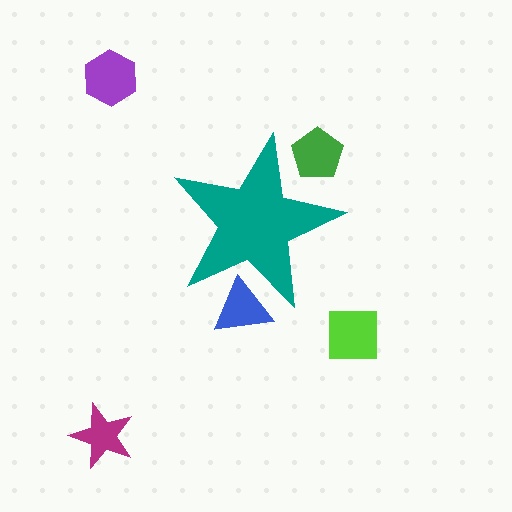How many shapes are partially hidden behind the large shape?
2 shapes are partially hidden.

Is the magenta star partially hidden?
No, the magenta star is fully visible.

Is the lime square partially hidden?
No, the lime square is fully visible.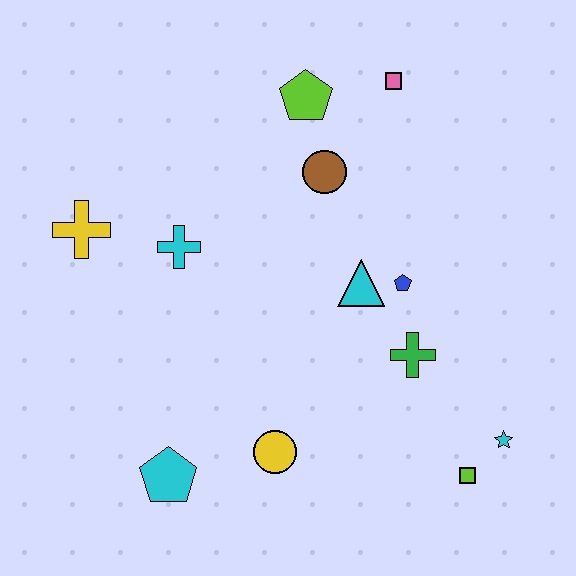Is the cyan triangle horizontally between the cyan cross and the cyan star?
Yes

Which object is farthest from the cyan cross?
The cyan star is farthest from the cyan cross.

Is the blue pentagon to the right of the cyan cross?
Yes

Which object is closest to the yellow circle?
The cyan pentagon is closest to the yellow circle.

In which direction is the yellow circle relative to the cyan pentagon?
The yellow circle is to the right of the cyan pentagon.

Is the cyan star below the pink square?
Yes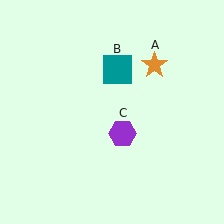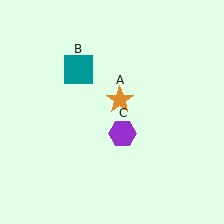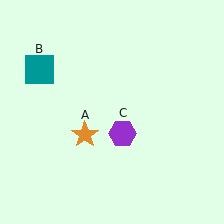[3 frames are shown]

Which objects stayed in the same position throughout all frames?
Purple hexagon (object C) remained stationary.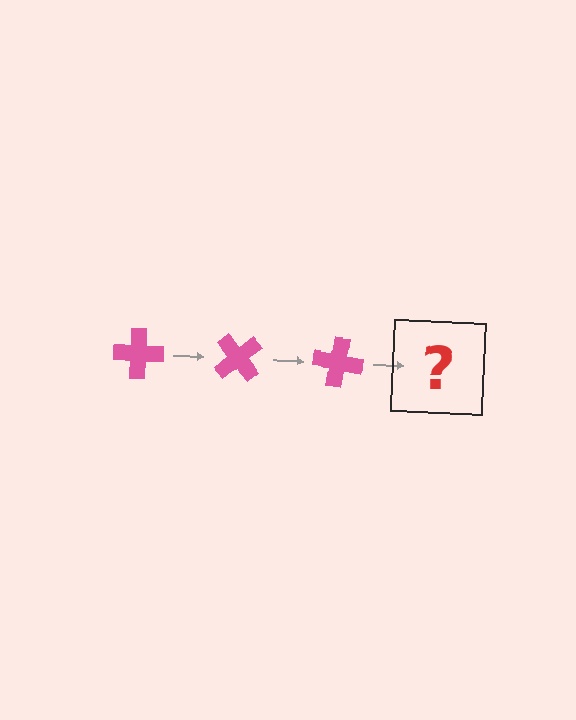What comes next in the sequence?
The next element should be a pink cross rotated 150 degrees.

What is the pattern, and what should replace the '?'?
The pattern is that the cross rotates 50 degrees each step. The '?' should be a pink cross rotated 150 degrees.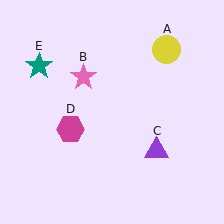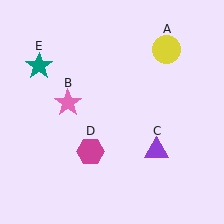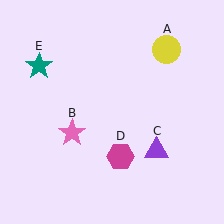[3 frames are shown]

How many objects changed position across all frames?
2 objects changed position: pink star (object B), magenta hexagon (object D).